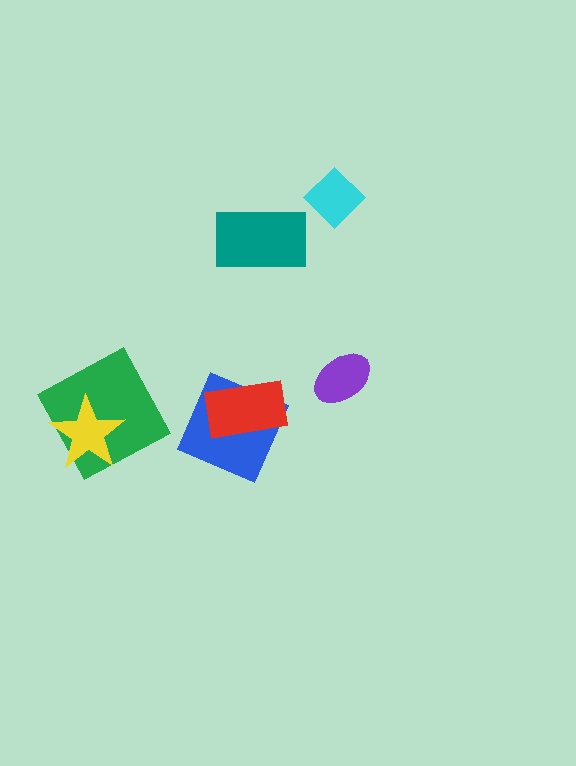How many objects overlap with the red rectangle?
1 object overlaps with the red rectangle.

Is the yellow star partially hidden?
No, no other shape covers it.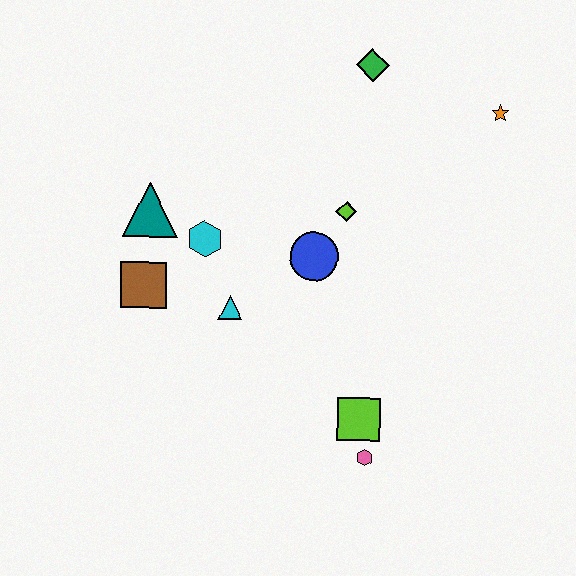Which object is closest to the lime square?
The pink hexagon is closest to the lime square.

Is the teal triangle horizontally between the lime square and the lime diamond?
No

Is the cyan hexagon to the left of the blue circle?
Yes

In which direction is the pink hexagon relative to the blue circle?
The pink hexagon is below the blue circle.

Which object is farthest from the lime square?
The green diamond is farthest from the lime square.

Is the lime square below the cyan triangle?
Yes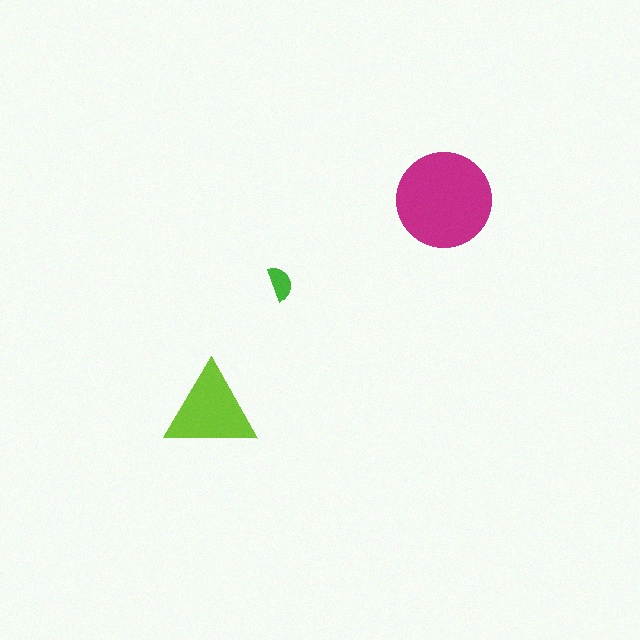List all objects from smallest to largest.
The green semicircle, the lime triangle, the magenta circle.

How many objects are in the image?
There are 3 objects in the image.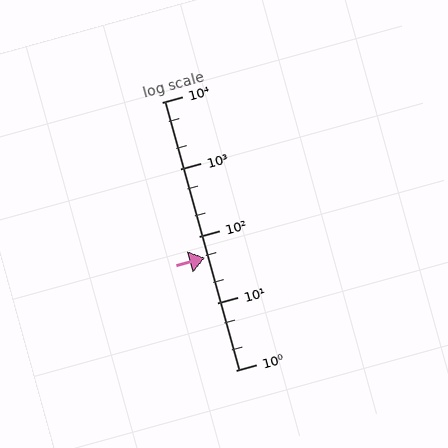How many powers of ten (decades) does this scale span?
The scale spans 4 decades, from 1 to 10000.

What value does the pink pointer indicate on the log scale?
The pointer indicates approximately 47.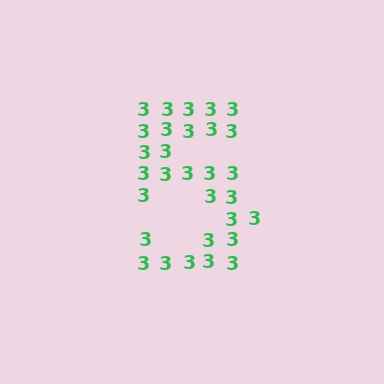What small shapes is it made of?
It is made of small digit 3's.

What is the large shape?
The large shape is the digit 5.